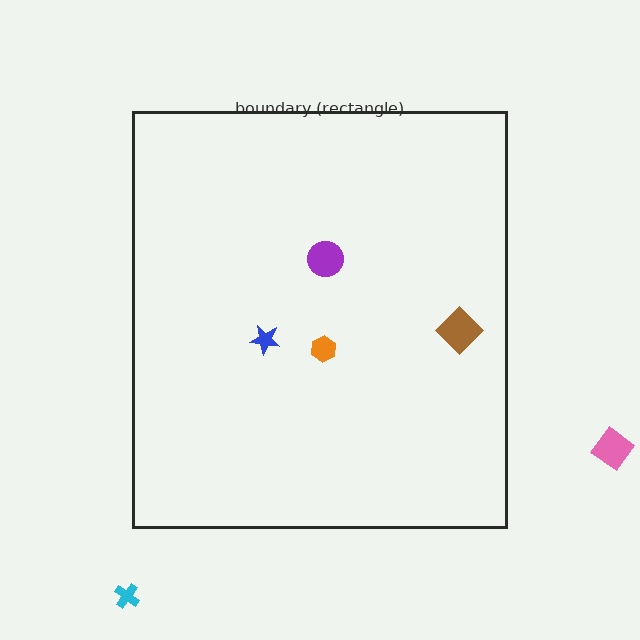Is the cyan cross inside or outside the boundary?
Outside.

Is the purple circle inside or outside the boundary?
Inside.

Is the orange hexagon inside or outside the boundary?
Inside.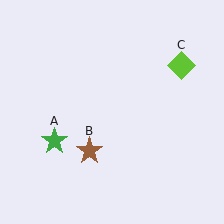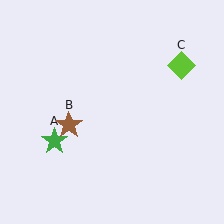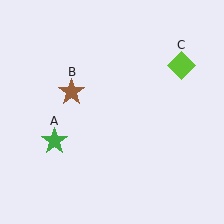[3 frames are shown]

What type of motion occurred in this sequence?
The brown star (object B) rotated clockwise around the center of the scene.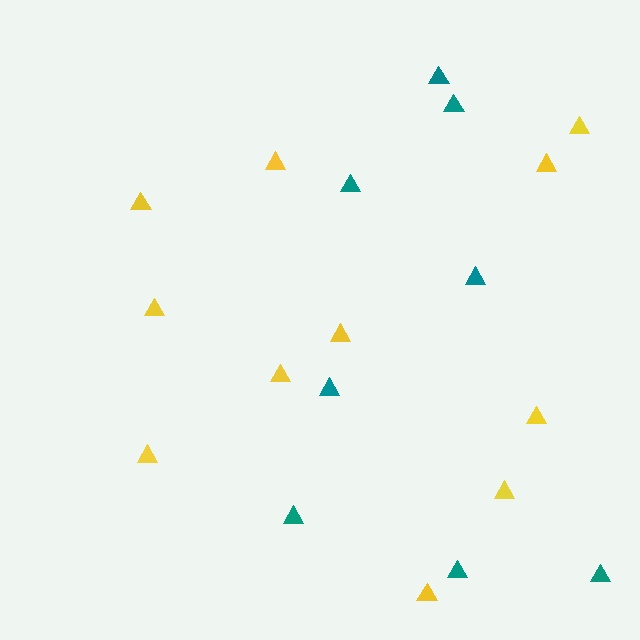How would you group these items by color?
There are 2 groups: one group of yellow triangles (11) and one group of teal triangles (8).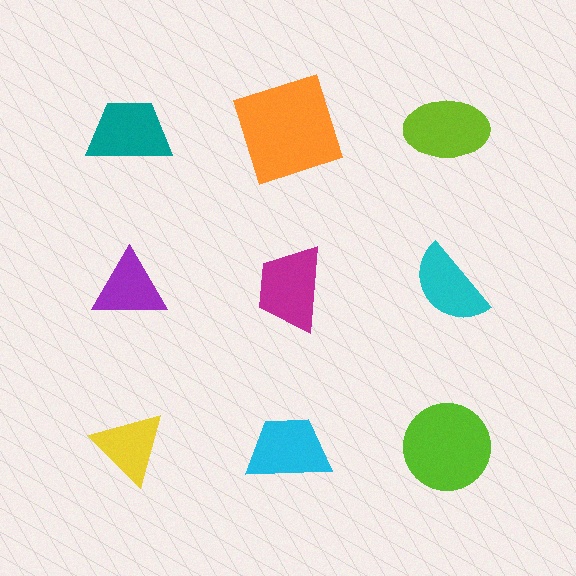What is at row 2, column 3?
A cyan semicircle.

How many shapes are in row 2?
3 shapes.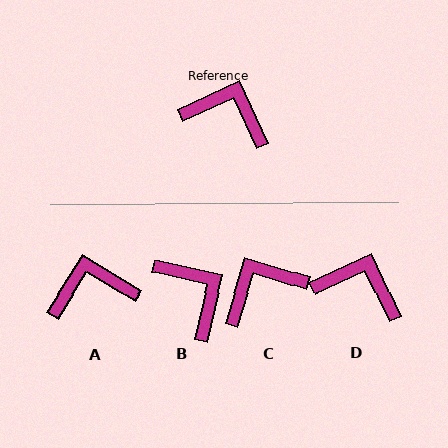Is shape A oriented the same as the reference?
No, it is off by about 33 degrees.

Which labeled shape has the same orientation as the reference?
D.